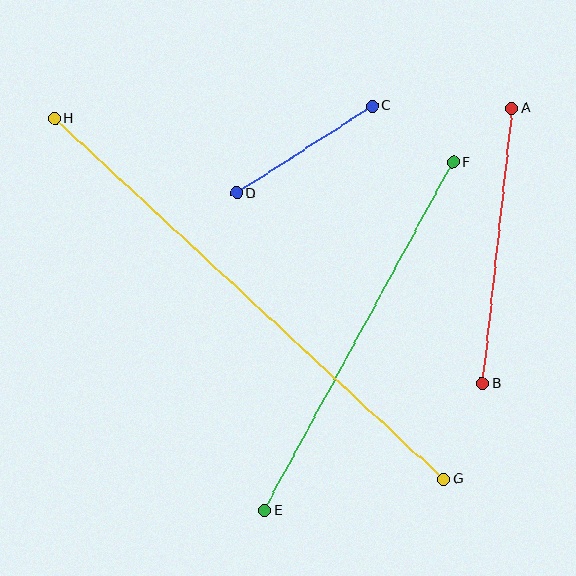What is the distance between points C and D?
The distance is approximately 162 pixels.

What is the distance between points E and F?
The distance is approximately 396 pixels.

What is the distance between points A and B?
The distance is approximately 277 pixels.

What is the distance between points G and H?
The distance is approximately 531 pixels.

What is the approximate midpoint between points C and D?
The midpoint is at approximately (305, 149) pixels.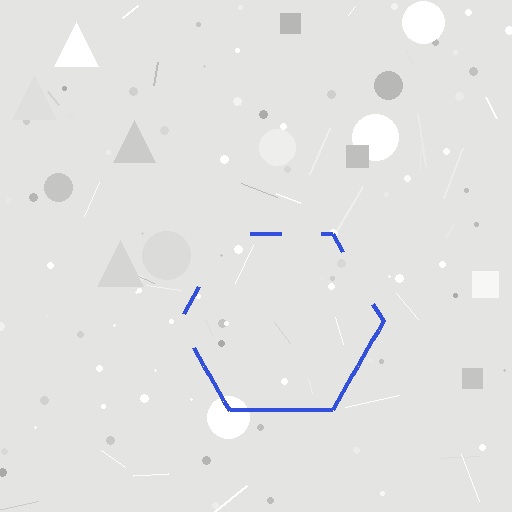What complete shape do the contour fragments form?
The contour fragments form a hexagon.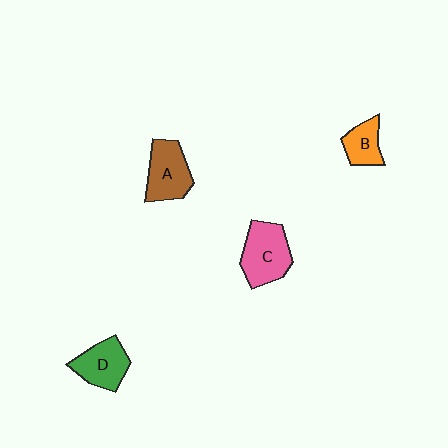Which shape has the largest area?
Shape C (pink).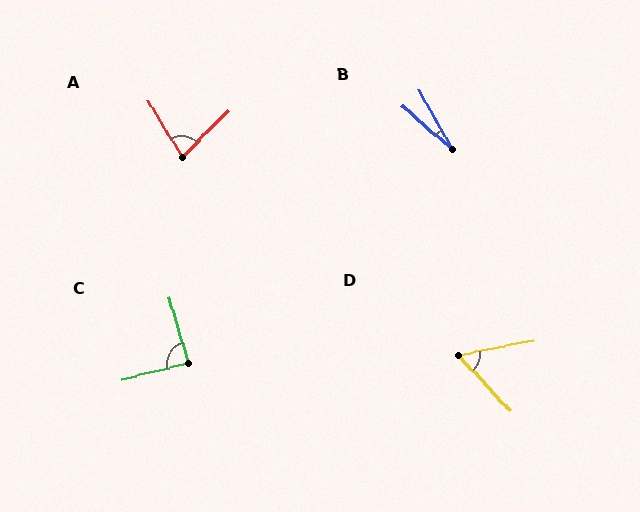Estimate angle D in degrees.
Approximately 58 degrees.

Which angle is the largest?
C, at approximately 88 degrees.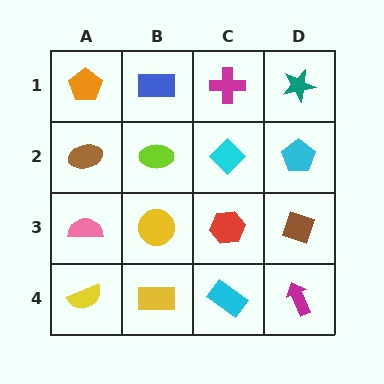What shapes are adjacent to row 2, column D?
A teal star (row 1, column D), a brown diamond (row 3, column D), a cyan diamond (row 2, column C).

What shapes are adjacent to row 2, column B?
A blue rectangle (row 1, column B), a yellow circle (row 3, column B), a brown ellipse (row 2, column A), a cyan diamond (row 2, column C).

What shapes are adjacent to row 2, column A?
An orange pentagon (row 1, column A), a pink semicircle (row 3, column A), a lime ellipse (row 2, column B).